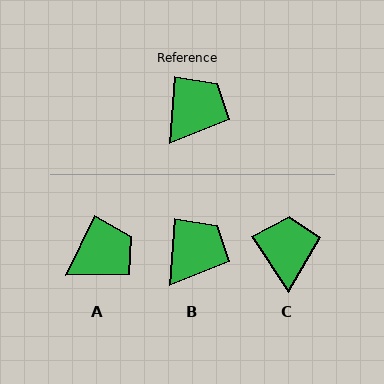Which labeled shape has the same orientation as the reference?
B.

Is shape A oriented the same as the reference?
No, it is off by about 21 degrees.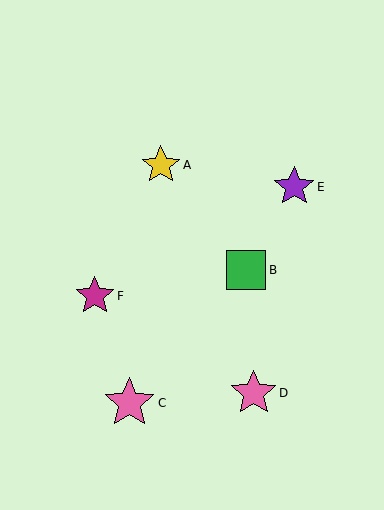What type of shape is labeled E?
Shape E is a purple star.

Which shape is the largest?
The pink star (labeled C) is the largest.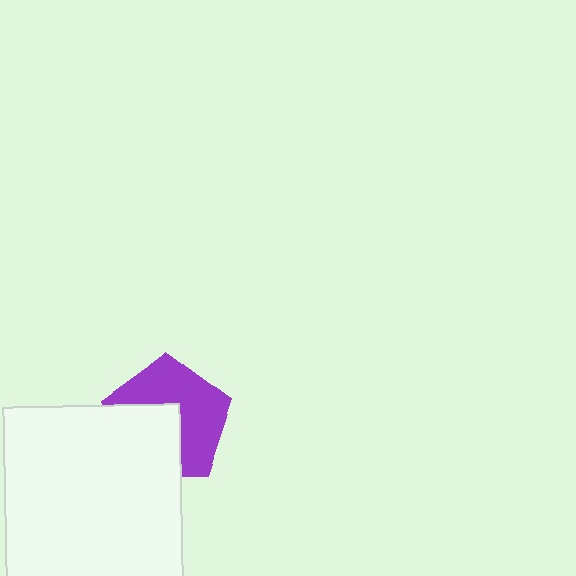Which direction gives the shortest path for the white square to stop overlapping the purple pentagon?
Moving toward the lower-left gives the shortest separation.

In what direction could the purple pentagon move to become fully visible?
The purple pentagon could move toward the upper-right. That would shift it out from behind the white square entirely.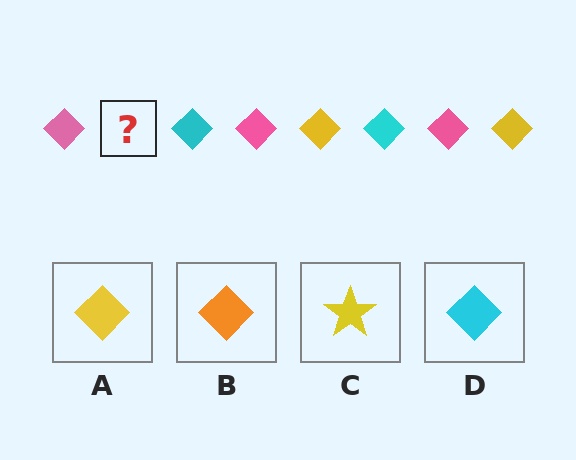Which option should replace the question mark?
Option A.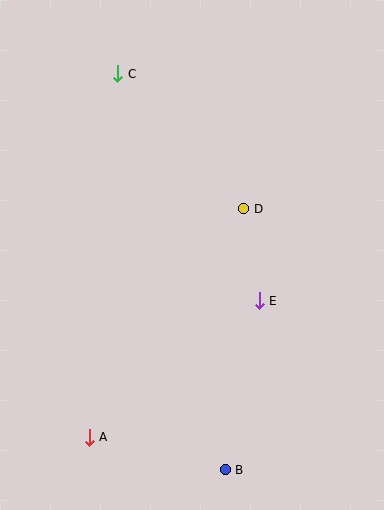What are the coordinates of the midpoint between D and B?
The midpoint between D and B is at (234, 339).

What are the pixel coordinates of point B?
Point B is at (225, 470).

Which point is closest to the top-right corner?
Point D is closest to the top-right corner.